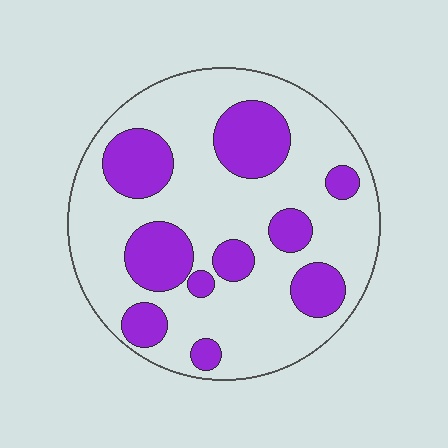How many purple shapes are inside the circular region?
10.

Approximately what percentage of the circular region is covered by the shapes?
Approximately 30%.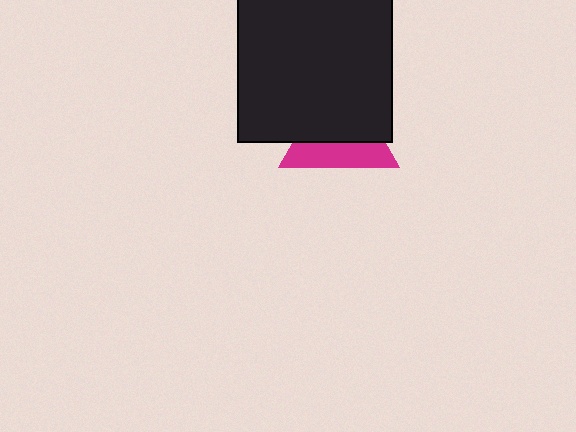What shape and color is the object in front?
The object in front is a black square.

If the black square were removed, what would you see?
You would see the complete magenta triangle.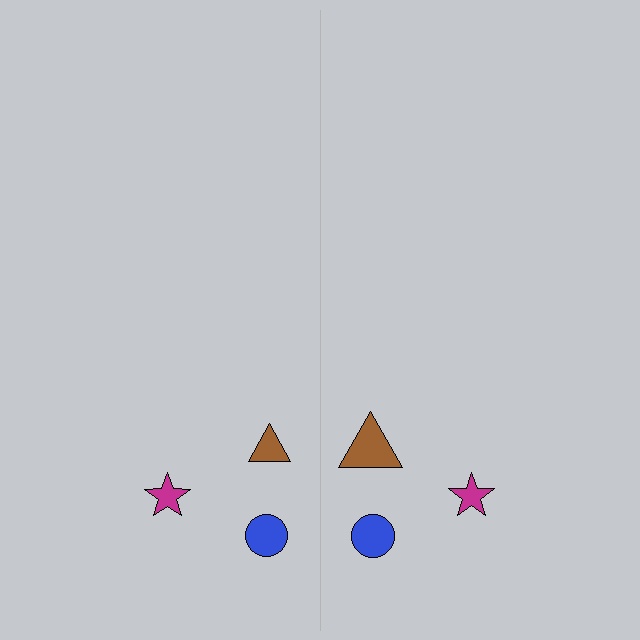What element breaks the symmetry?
The brown triangle on the right side has a different size than its mirror counterpart.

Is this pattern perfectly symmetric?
No, the pattern is not perfectly symmetric. The brown triangle on the right side has a different size than its mirror counterpart.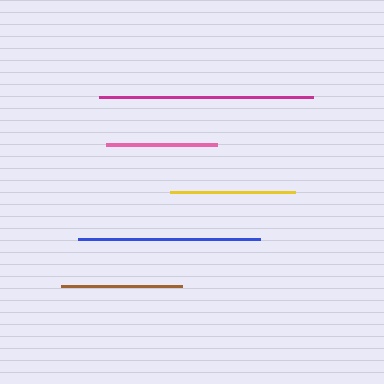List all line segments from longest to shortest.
From longest to shortest: magenta, blue, yellow, brown, pink.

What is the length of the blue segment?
The blue segment is approximately 182 pixels long.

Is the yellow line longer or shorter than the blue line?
The blue line is longer than the yellow line.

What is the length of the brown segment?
The brown segment is approximately 121 pixels long.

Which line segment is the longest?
The magenta line is the longest at approximately 214 pixels.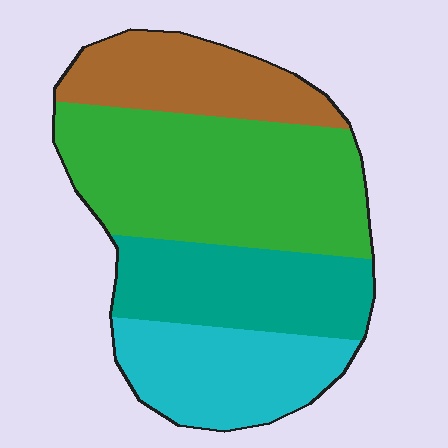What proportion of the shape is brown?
Brown covers around 20% of the shape.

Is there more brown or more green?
Green.